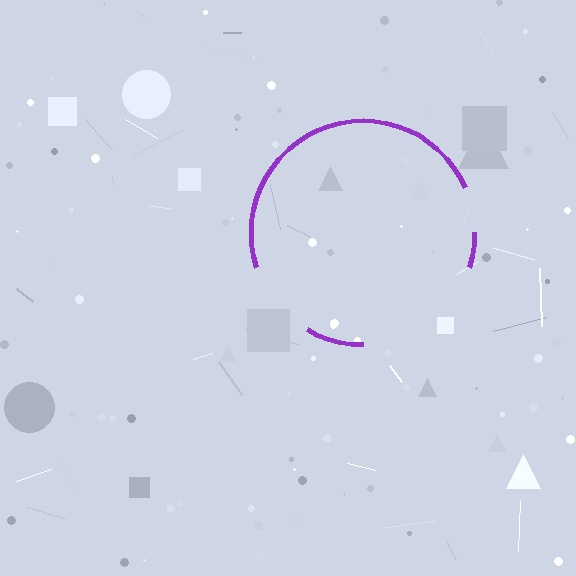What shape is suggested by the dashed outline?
The dashed outline suggests a circle.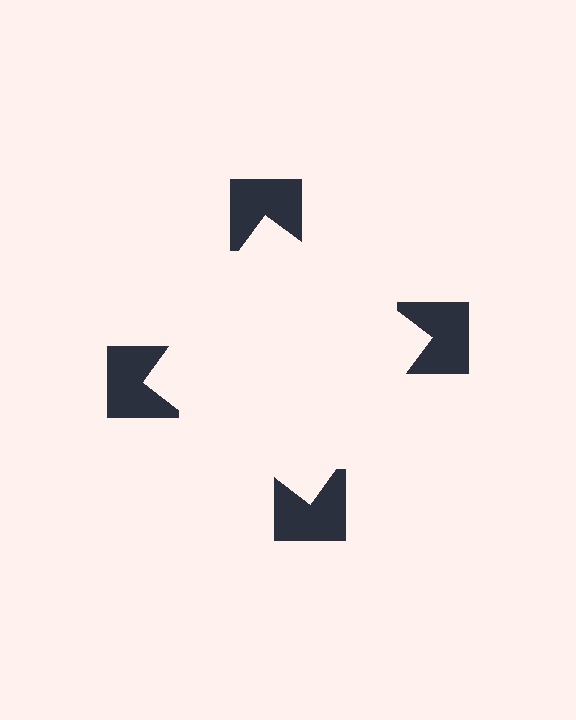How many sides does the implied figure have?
4 sides.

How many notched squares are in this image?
There are 4 — one at each vertex of the illusory square.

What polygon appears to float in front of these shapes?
An illusory square — its edges are inferred from the aligned wedge cuts in the notched squares, not physically drawn.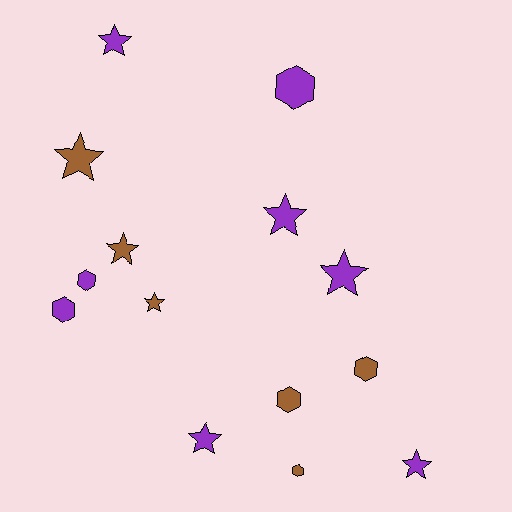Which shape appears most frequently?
Star, with 8 objects.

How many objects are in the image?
There are 14 objects.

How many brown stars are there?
There are 3 brown stars.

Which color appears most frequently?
Purple, with 8 objects.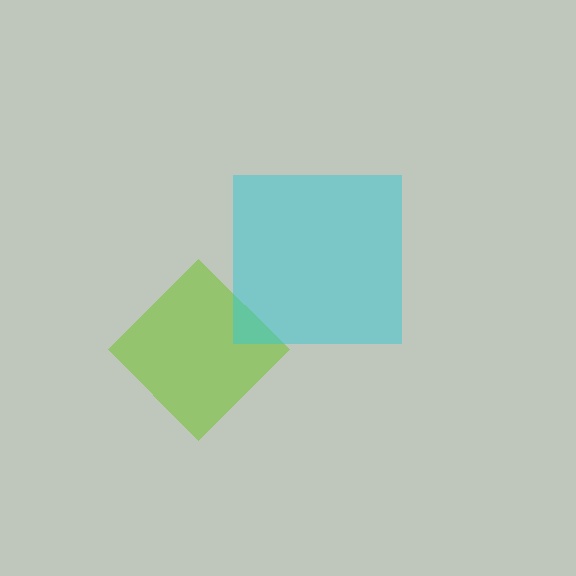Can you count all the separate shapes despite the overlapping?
Yes, there are 2 separate shapes.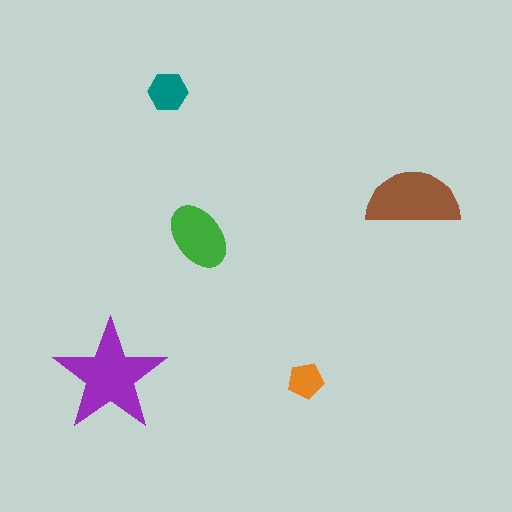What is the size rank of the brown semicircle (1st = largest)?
2nd.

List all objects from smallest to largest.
The orange pentagon, the teal hexagon, the green ellipse, the brown semicircle, the purple star.